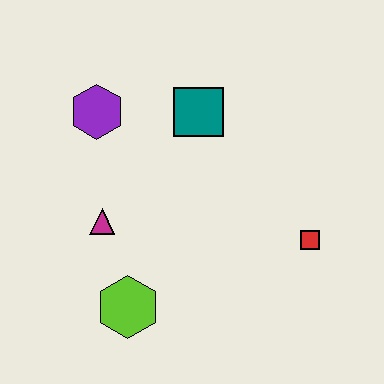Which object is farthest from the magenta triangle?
The red square is farthest from the magenta triangle.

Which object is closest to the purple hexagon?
The teal square is closest to the purple hexagon.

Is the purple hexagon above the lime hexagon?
Yes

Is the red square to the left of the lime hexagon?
No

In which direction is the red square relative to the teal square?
The red square is below the teal square.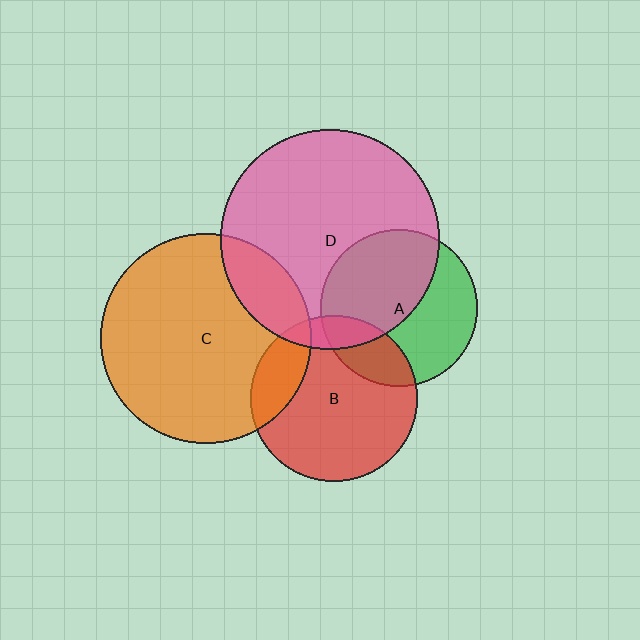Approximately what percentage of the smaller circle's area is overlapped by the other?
Approximately 20%.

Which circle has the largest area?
Circle D (pink).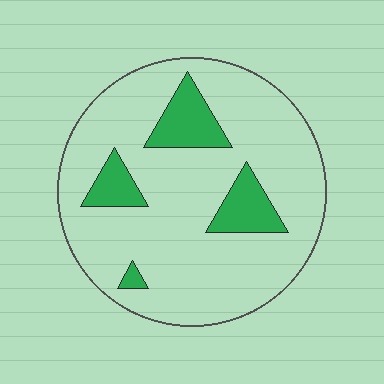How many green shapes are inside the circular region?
4.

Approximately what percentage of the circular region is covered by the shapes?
Approximately 15%.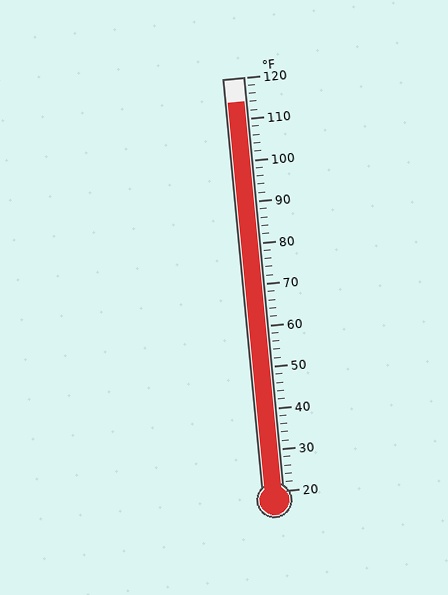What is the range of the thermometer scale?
The thermometer scale ranges from 20°F to 120°F.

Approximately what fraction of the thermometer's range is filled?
The thermometer is filled to approximately 95% of its range.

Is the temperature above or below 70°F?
The temperature is above 70°F.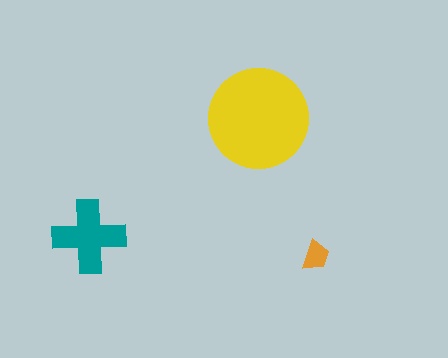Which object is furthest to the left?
The teal cross is leftmost.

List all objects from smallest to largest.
The orange trapezoid, the teal cross, the yellow circle.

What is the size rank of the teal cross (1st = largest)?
2nd.